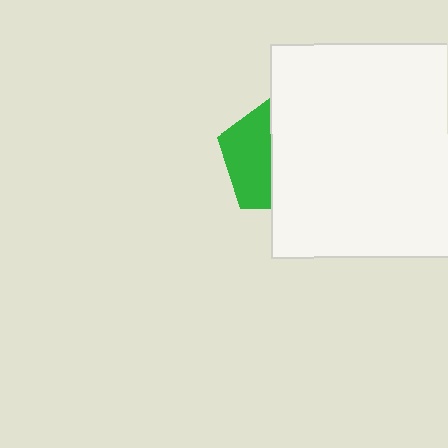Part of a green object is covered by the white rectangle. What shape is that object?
It is a pentagon.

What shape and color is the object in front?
The object in front is a white rectangle.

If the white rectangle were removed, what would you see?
You would see the complete green pentagon.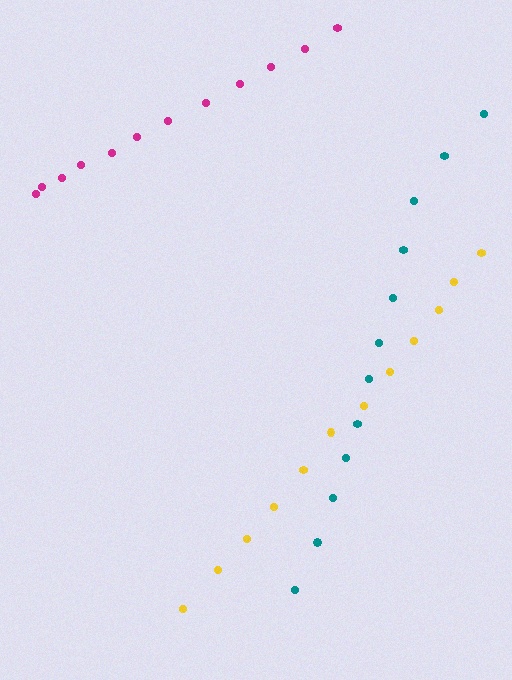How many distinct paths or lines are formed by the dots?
There are 3 distinct paths.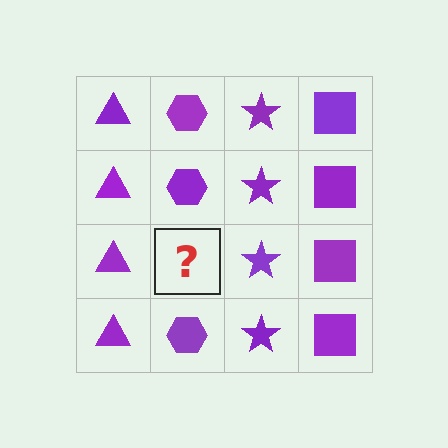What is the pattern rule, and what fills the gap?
The rule is that each column has a consistent shape. The gap should be filled with a purple hexagon.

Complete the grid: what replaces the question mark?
The question mark should be replaced with a purple hexagon.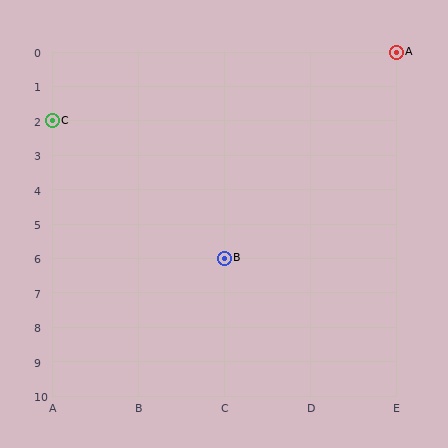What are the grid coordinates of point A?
Point A is at grid coordinates (E, 0).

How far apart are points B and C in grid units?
Points B and C are 2 columns and 4 rows apart (about 4.5 grid units diagonally).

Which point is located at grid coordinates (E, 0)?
Point A is at (E, 0).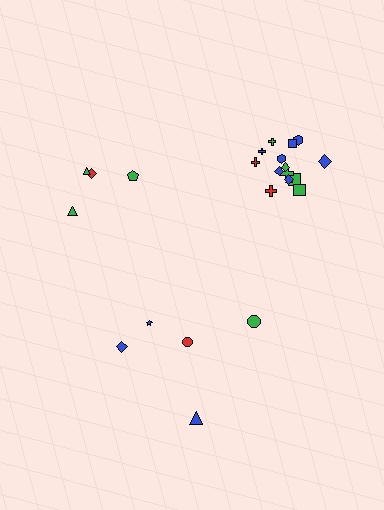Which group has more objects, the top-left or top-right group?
The top-right group.